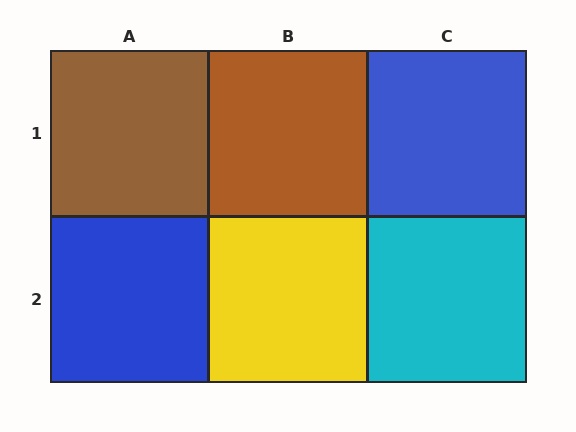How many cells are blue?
2 cells are blue.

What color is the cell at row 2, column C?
Cyan.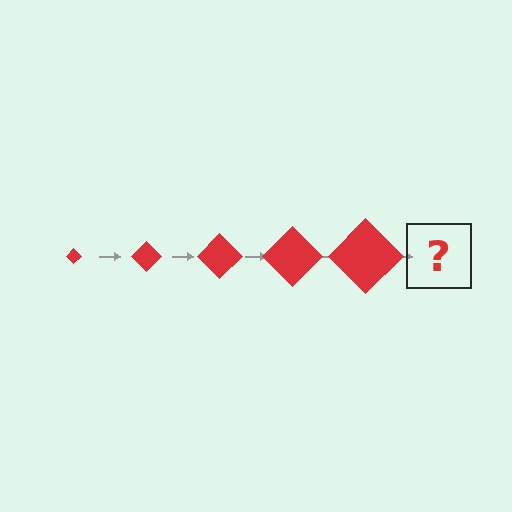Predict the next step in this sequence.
The next step is a red diamond, larger than the previous one.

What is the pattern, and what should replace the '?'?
The pattern is that the diamond gets progressively larger each step. The '?' should be a red diamond, larger than the previous one.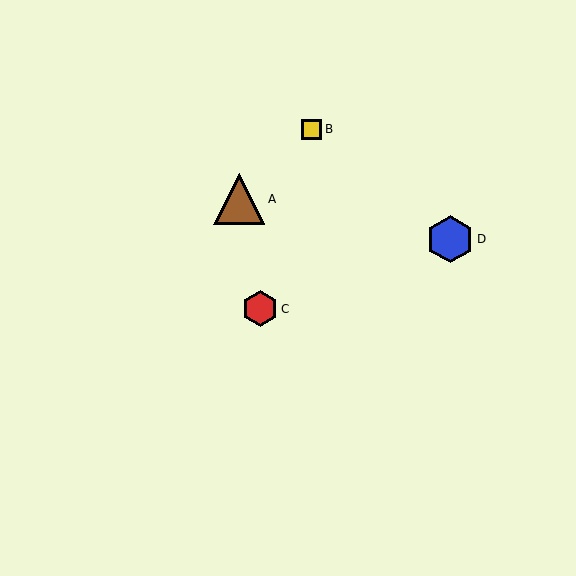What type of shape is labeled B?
Shape B is a yellow square.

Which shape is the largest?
The brown triangle (labeled A) is the largest.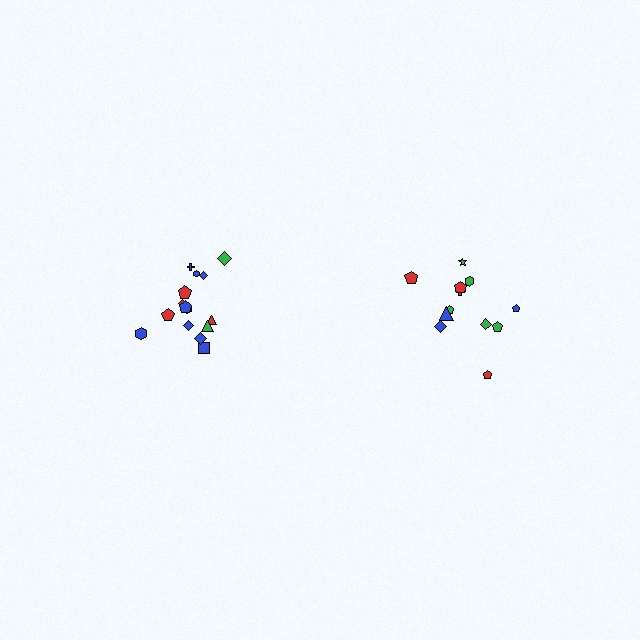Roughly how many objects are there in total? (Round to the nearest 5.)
Roughly 25 objects in total.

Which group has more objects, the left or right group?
The left group.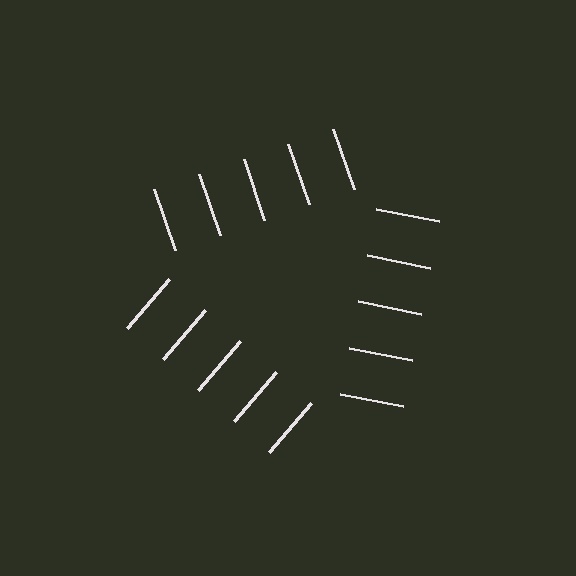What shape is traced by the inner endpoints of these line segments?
An illusory triangle — the line segments terminate on its edges but no continuous stroke is drawn.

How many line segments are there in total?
15 — 5 along each of the 3 edges.